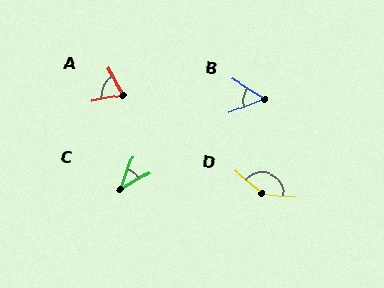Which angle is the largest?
D, at approximately 145 degrees.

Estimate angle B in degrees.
Approximately 53 degrees.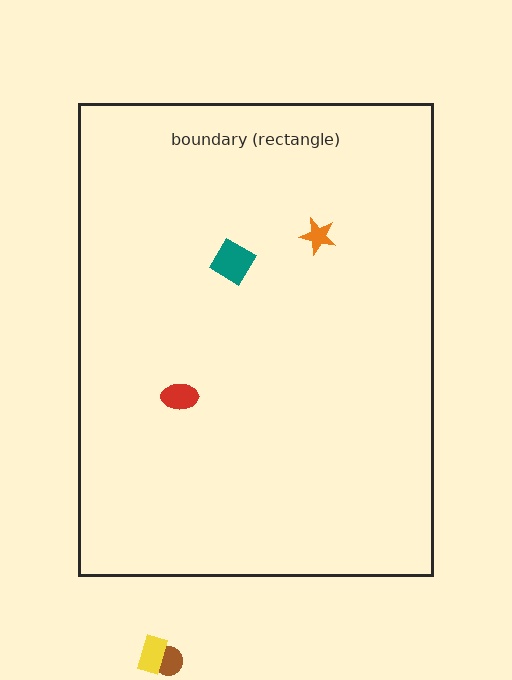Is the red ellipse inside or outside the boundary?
Inside.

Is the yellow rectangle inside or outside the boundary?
Outside.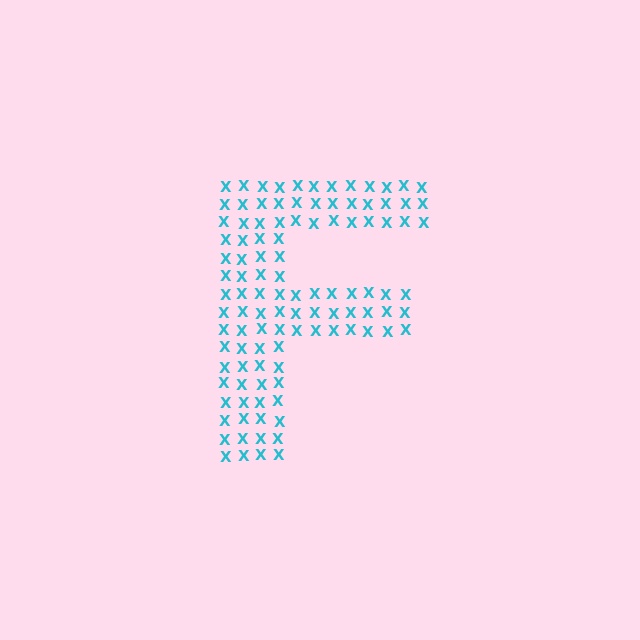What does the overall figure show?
The overall figure shows the letter F.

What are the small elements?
The small elements are letter X's.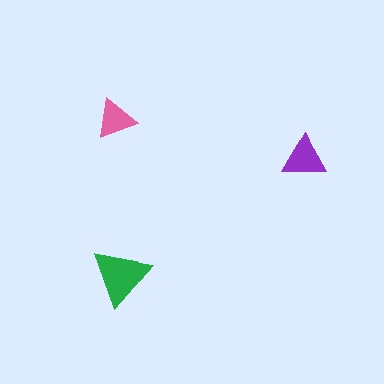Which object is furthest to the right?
The purple triangle is rightmost.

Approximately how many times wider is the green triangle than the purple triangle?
About 1.5 times wider.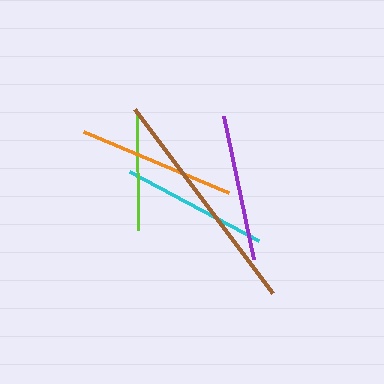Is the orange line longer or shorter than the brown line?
The brown line is longer than the orange line.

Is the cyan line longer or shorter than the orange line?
The orange line is longer than the cyan line.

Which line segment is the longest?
The brown line is the longest at approximately 230 pixels.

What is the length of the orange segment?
The orange segment is approximately 157 pixels long.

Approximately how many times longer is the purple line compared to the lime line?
The purple line is approximately 1.3 times the length of the lime line.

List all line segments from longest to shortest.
From longest to shortest: brown, orange, purple, cyan, lime.